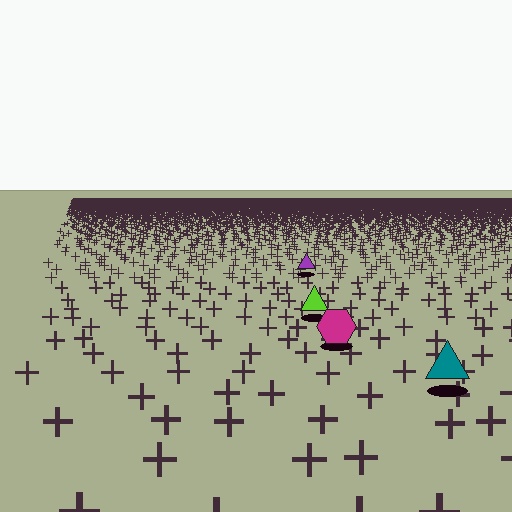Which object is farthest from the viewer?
The purple triangle is farthest from the viewer. It appears smaller and the ground texture around it is denser.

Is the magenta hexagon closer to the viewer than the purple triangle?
Yes. The magenta hexagon is closer — you can tell from the texture gradient: the ground texture is coarser near it.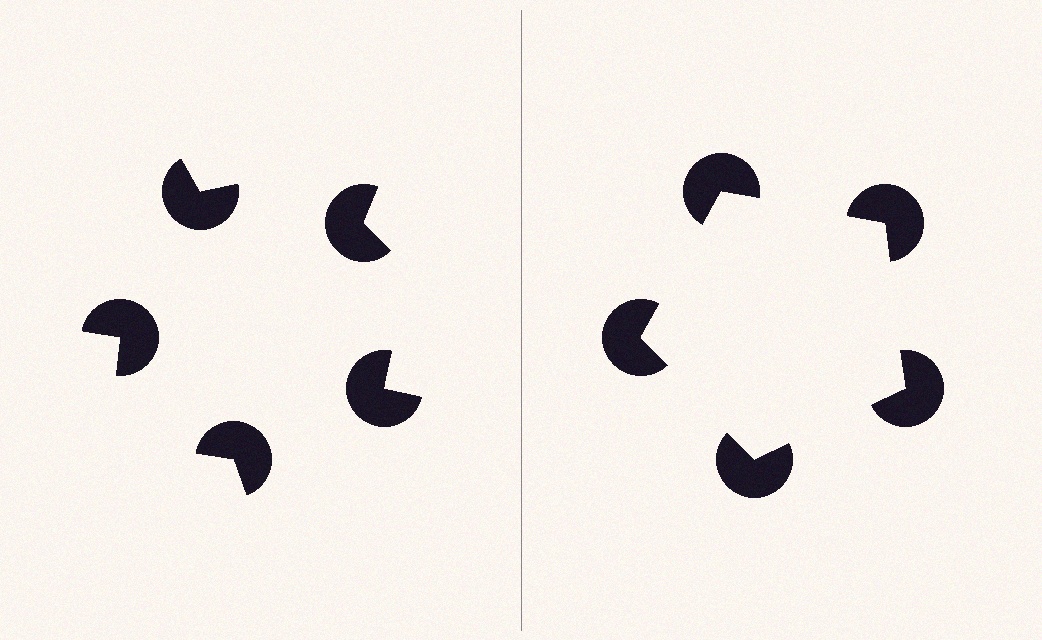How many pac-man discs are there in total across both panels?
10 — 5 on each side.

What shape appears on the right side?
An illusory pentagon.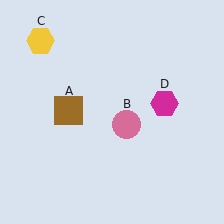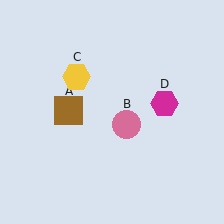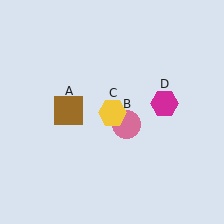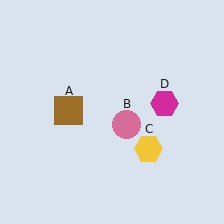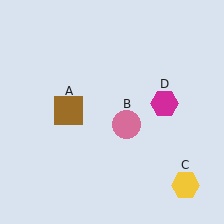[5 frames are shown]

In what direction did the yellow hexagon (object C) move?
The yellow hexagon (object C) moved down and to the right.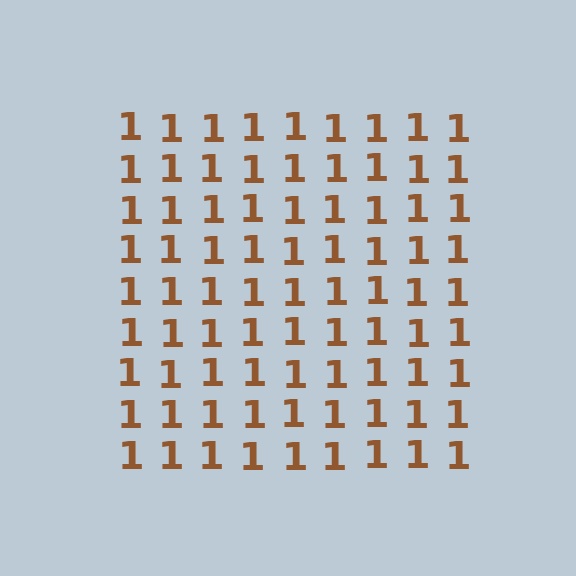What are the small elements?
The small elements are digit 1's.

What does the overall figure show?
The overall figure shows a square.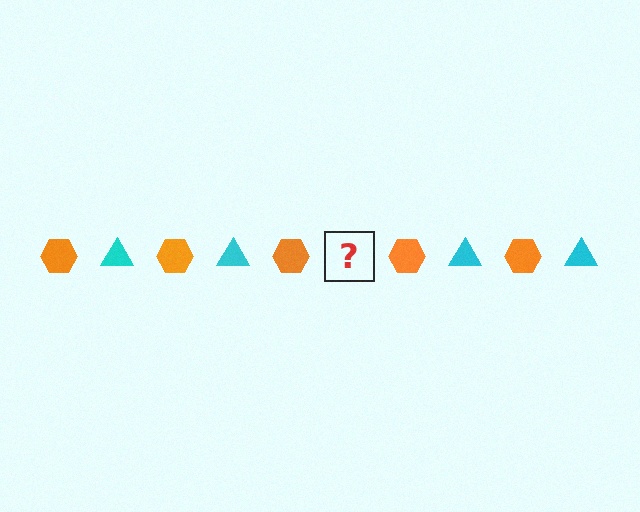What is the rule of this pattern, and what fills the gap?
The rule is that the pattern alternates between orange hexagon and cyan triangle. The gap should be filled with a cyan triangle.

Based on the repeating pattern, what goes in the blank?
The blank should be a cyan triangle.